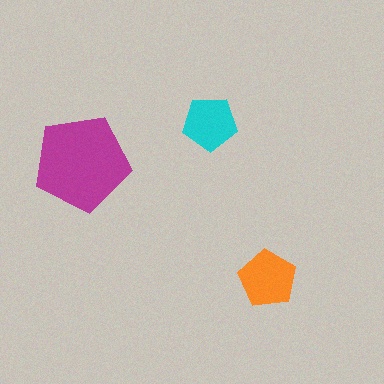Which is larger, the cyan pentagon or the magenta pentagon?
The magenta one.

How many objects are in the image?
There are 3 objects in the image.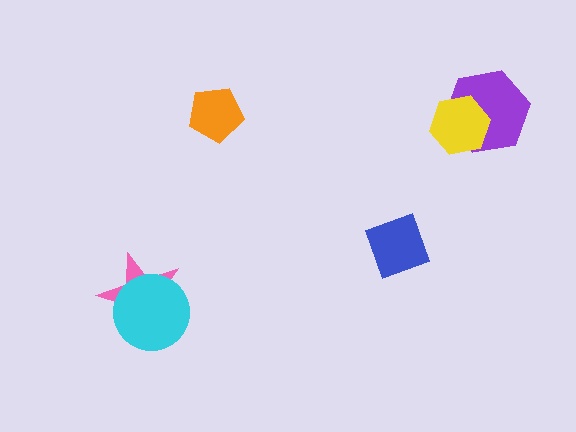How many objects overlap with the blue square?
0 objects overlap with the blue square.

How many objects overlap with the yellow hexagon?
1 object overlaps with the yellow hexagon.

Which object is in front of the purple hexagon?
The yellow hexagon is in front of the purple hexagon.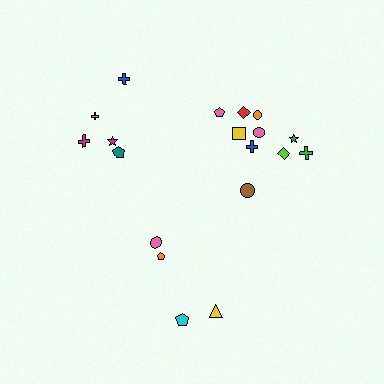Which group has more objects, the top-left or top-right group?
The top-right group.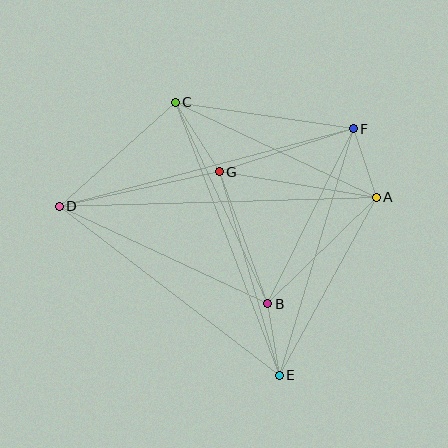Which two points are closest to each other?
Points A and F are closest to each other.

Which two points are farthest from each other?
Points A and D are farthest from each other.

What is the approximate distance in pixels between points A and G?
The distance between A and G is approximately 159 pixels.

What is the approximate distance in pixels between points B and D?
The distance between B and D is approximately 230 pixels.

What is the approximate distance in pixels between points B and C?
The distance between B and C is approximately 221 pixels.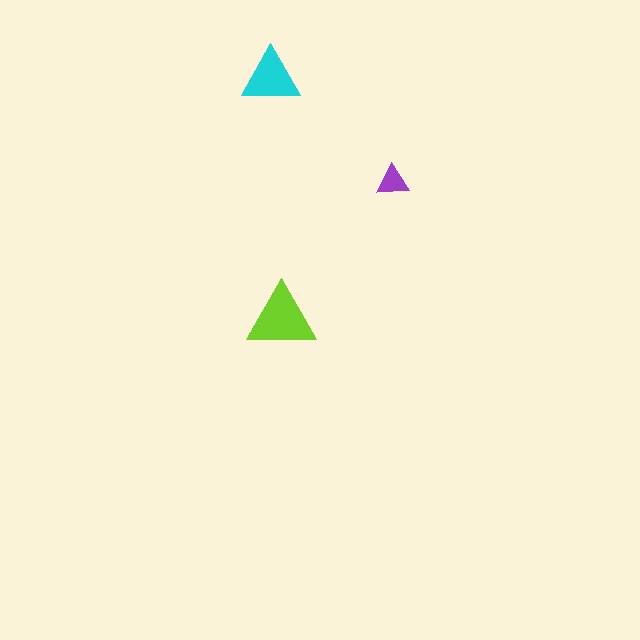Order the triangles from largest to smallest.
the lime one, the cyan one, the purple one.